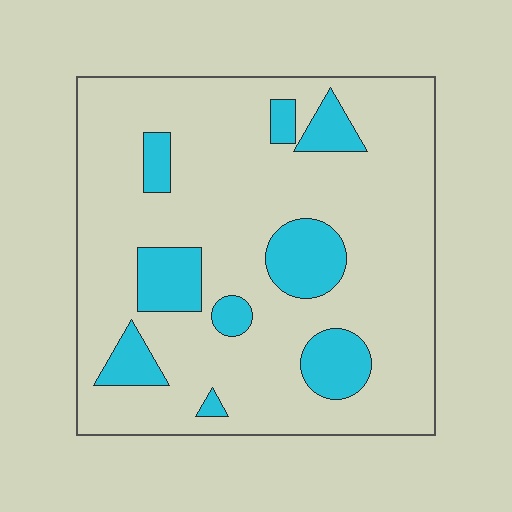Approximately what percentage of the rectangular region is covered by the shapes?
Approximately 20%.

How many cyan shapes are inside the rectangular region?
9.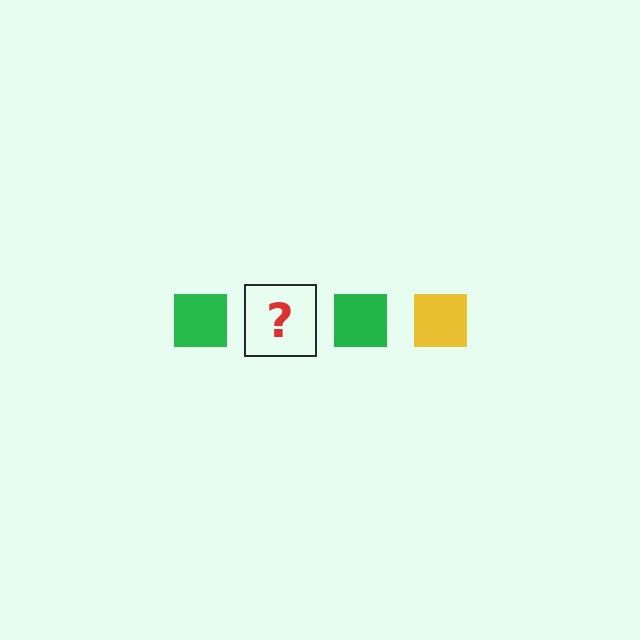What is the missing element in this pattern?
The missing element is a yellow square.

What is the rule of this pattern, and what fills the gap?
The rule is that the pattern cycles through green, yellow squares. The gap should be filled with a yellow square.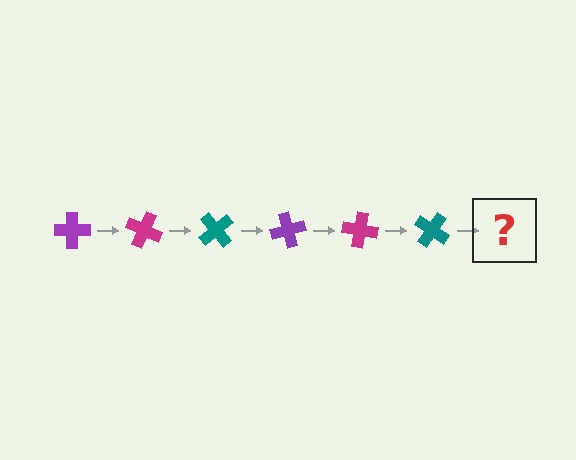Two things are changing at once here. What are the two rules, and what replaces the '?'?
The two rules are that it rotates 25 degrees each step and the color cycles through purple, magenta, and teal. The '?' should be a purple cross, rotated 150 degrees from the start.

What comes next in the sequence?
The next element should be a purple cross, rotated 150 degrees from the start.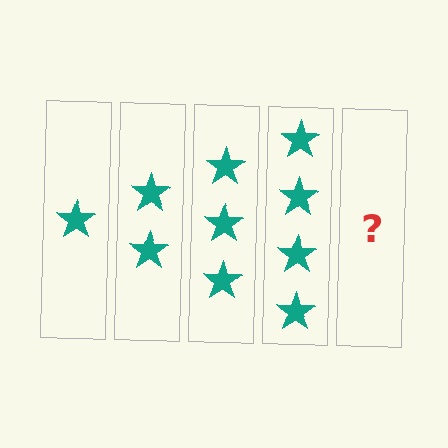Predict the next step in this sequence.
The next step is 5 stars.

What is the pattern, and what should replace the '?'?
The pattern is that each step adds one more star. The '?' should be 5 stars.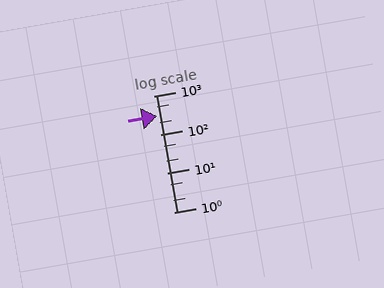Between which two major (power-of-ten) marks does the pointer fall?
The pointer is between 100 and 1000.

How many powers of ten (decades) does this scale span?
The scale spans 3 decades, from 1 to 1000.